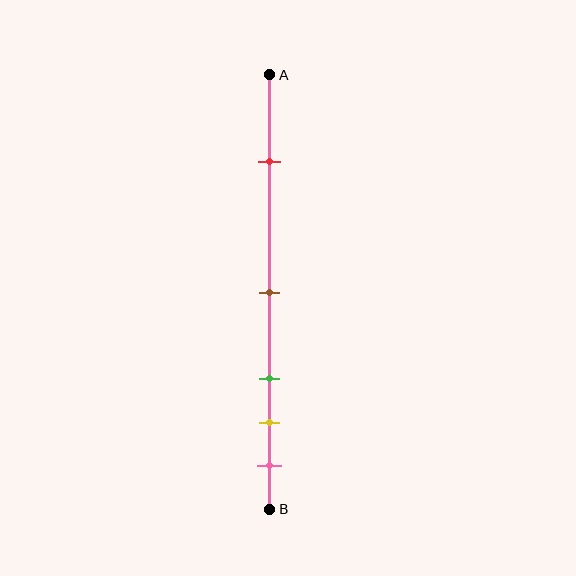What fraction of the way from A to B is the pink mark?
The pink mark is approximately 90% (0.9) of the way from A to B.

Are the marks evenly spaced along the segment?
No, the marks are not evenly spaced.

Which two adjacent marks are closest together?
The yellow and pink marks are the closest adjacent pair.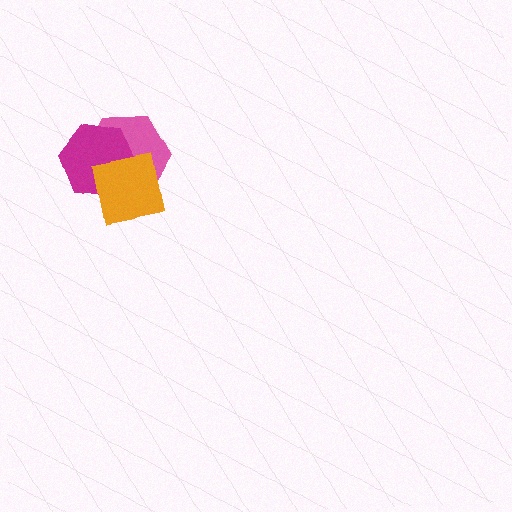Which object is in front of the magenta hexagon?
The orange square is in front of the magenta hexagon.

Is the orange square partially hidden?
No, no other shape covers it.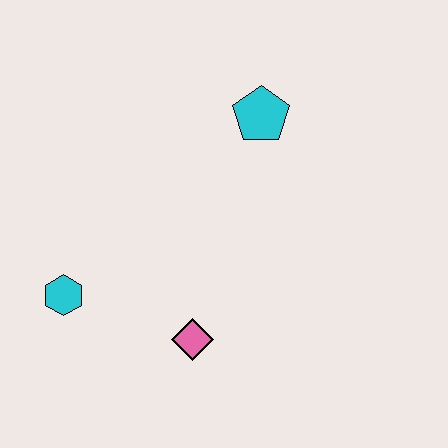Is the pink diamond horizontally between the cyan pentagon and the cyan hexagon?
Yes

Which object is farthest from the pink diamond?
The cyan pentagon is farthest from the pink diamond.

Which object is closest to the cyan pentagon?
The pink diamond is closest to the cyan pentagon.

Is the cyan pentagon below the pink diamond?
No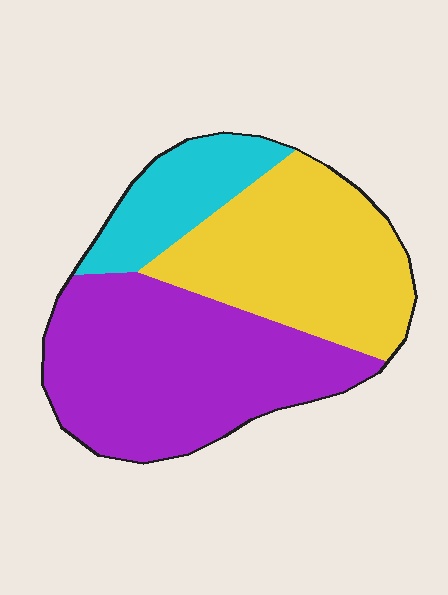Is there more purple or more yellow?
Purple.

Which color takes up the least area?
Cyan, at roughly 15%.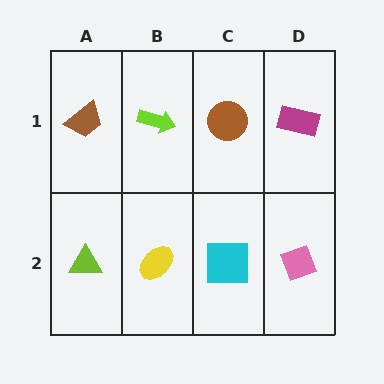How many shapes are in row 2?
4 shapes.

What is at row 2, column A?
A lime triangle.